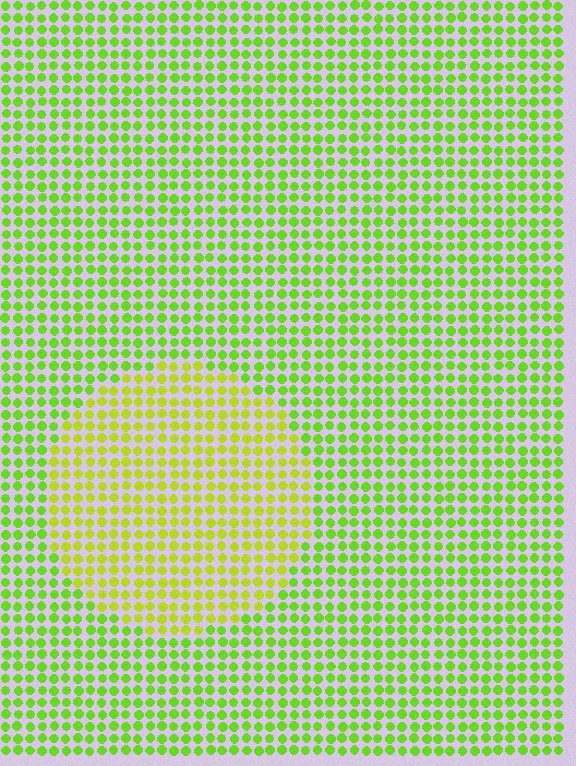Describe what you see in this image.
The image is filled with small lime elements in a uniform arrangement. A circle-shaped region is visible where the elements are tinted to a slightly different hue, forming a subtle color boundary.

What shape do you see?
I see a circle.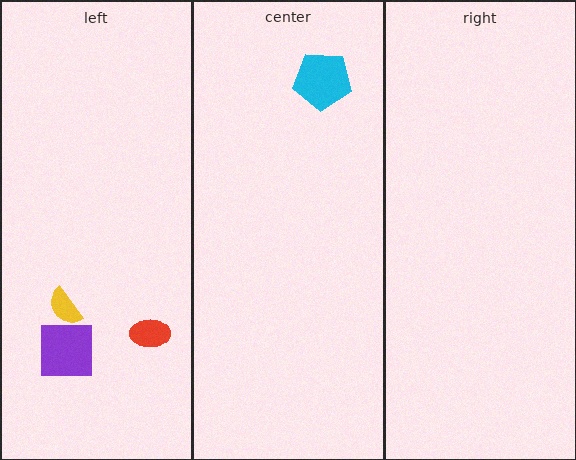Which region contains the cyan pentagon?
The center region.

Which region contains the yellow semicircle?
The left region.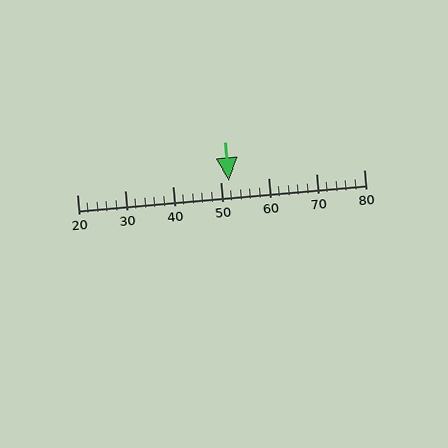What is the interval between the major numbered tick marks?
The major tick marks are spaced 10 units apart.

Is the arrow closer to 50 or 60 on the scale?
The arrow is closer to 50.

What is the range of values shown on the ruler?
The ruler shows values from 20 to 80.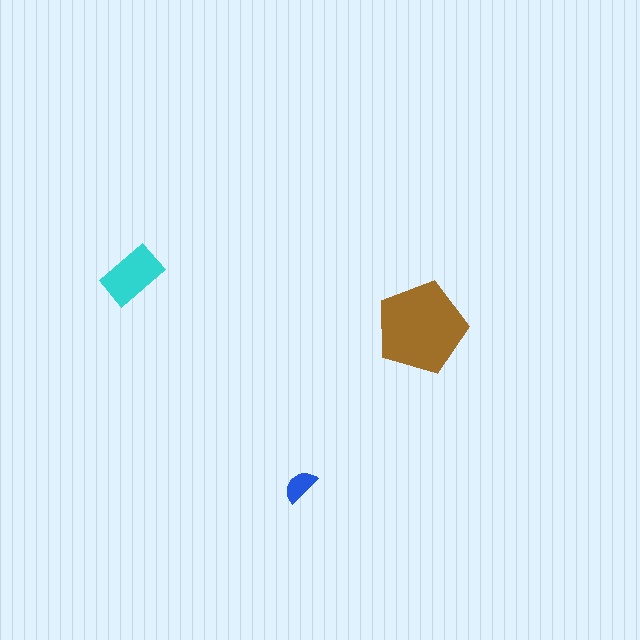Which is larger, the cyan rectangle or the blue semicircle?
The cyan rectangle.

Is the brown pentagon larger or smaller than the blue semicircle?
Larger.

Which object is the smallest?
The blue semicircle.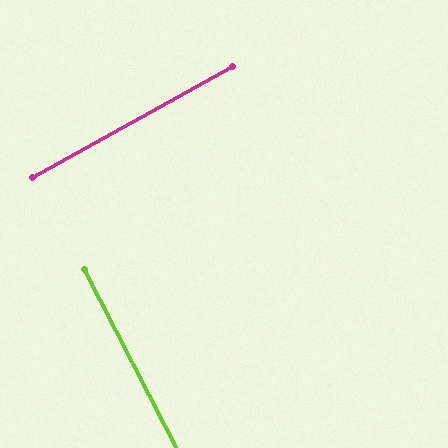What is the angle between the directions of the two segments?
Approximately 88 degrees.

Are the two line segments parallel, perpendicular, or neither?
Perpendicular — they meet at approximately 88°.